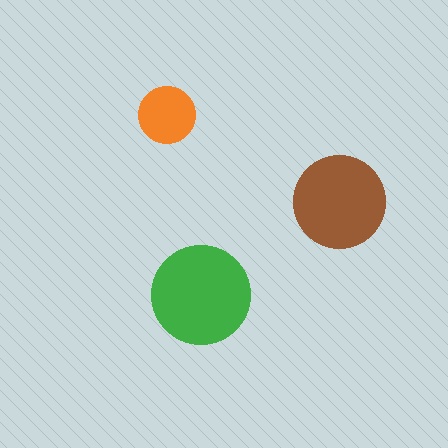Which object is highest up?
The orange circle is topmost.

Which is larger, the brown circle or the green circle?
The green one.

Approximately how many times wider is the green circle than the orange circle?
About 1.5 times wider.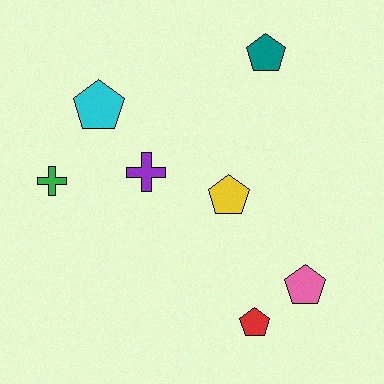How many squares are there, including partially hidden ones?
There are no squares.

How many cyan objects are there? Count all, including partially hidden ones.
There is 1 cyan object.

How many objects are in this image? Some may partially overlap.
There are 7 objects.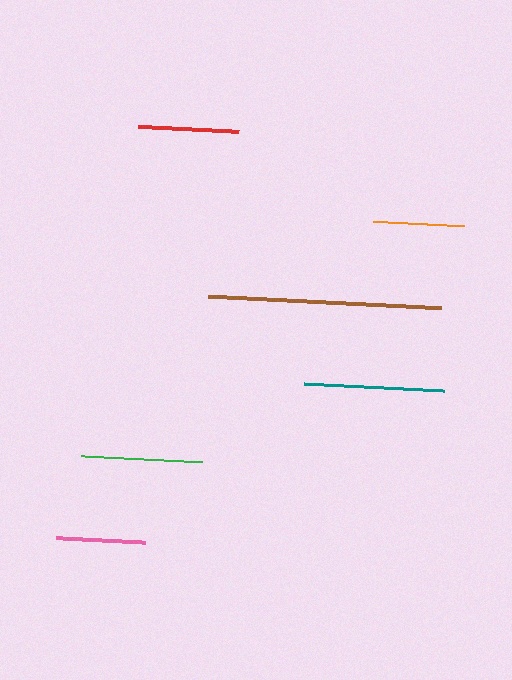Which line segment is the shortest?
The pink line is the shortest at approximately 89 pixels.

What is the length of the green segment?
The green segment is approximately 121 pixels long.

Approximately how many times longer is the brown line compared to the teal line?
The brown line is approximately 1.7 times the length of the teal line.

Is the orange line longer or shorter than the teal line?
The teal line is longer than the orange line.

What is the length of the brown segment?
The brown segment is approximately 233 pixels long.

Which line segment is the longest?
The brown line is the longest at approximately 233 pixels.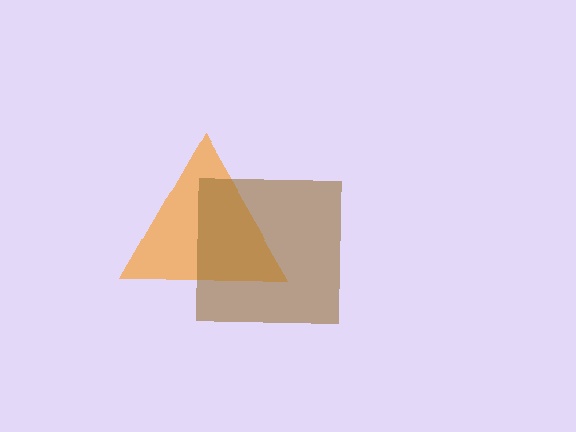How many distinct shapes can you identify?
There are 2 distinct shapes: an orange triangle, a brown square.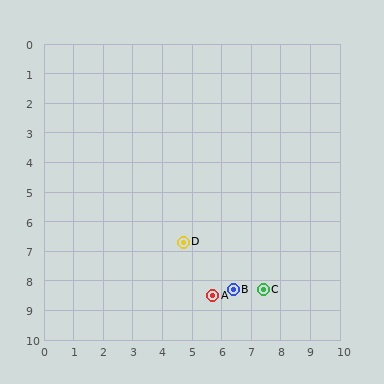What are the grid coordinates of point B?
Point B is at approximately (6.4, 8.3).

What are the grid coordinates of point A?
Point A is at approximately (5.7, 8.5).